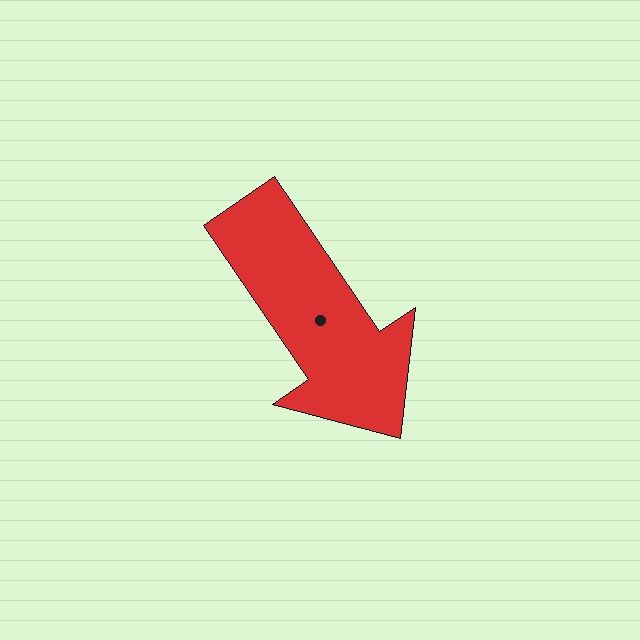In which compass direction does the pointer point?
Southeast.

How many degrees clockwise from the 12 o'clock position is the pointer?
Approximately 146 degrees.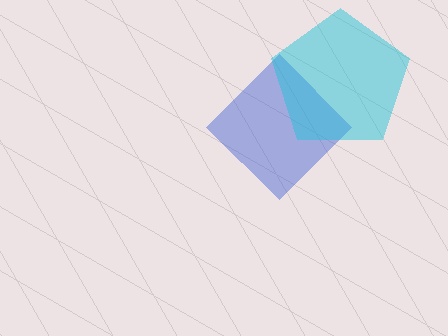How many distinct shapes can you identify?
There are 2 distinct shapes: a blue diamond, a cyan pentagon.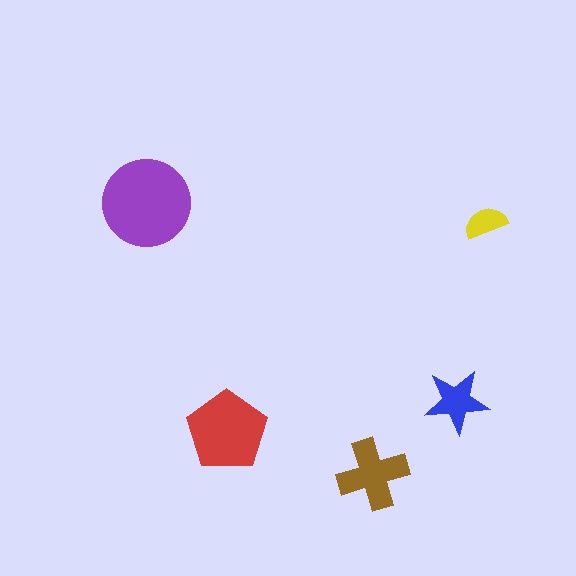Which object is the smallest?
The yellow semicircle.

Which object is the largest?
The purple circle.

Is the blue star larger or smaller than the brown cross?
Smaller.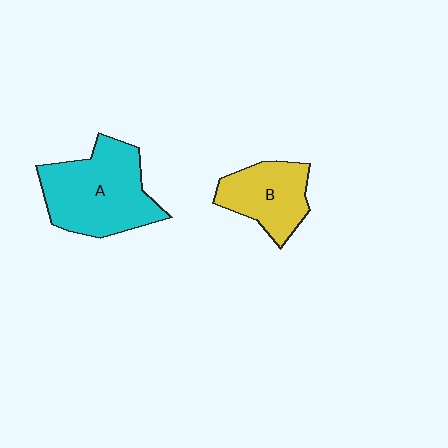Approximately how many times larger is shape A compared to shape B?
Approximately 1.6 times.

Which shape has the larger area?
Shape A (cyan).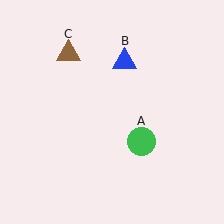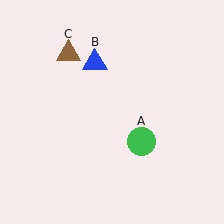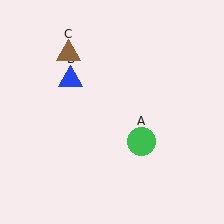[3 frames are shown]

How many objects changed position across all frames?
1 object changed position: blue triangle (object B).